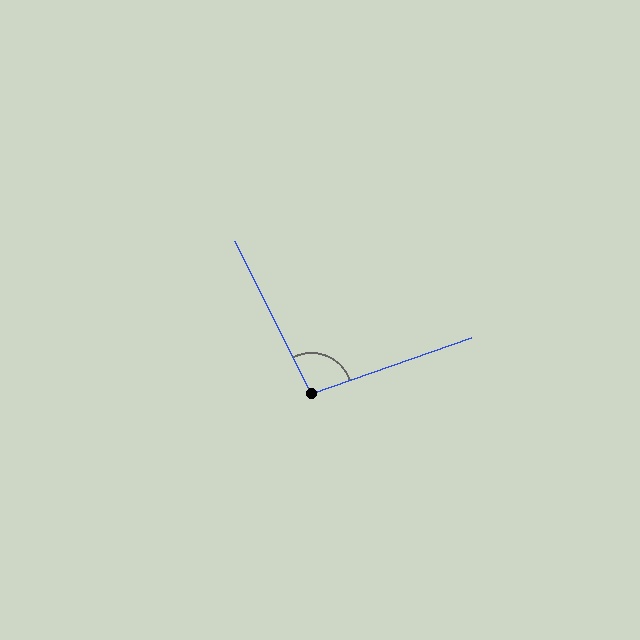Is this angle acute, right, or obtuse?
It is obtuse.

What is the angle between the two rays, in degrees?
Approximately 97 degrees.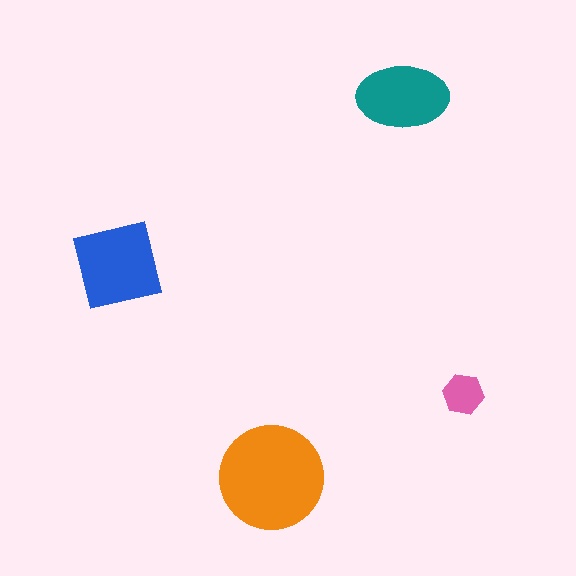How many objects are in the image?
There are 4 objects in the image.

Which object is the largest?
The orange circle.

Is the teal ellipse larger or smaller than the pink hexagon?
Larger.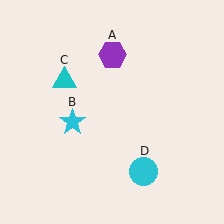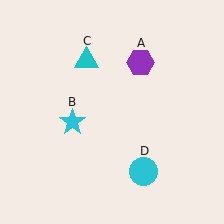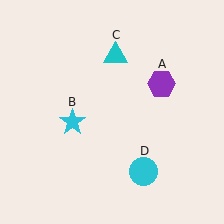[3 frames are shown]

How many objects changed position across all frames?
2 objects changed position: purple hexagon (object A), cyan triangle (object C).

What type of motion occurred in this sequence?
The purple hexagon (object A), cyan triangle (object C) rotated clockwise around the center of the scene.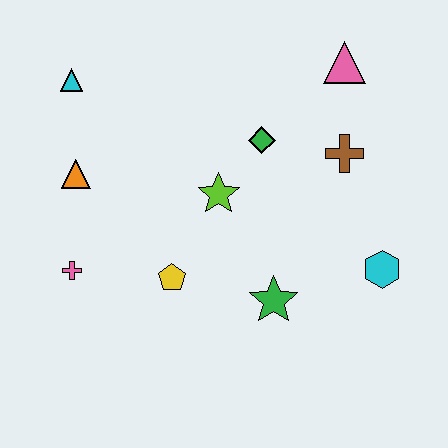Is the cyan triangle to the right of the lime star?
No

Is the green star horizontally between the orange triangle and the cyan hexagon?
Yes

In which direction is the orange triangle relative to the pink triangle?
The orange triangle is to the left of the pink triangle.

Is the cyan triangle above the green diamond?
Yes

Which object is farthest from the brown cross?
The pink cross is farthest from the brown cross.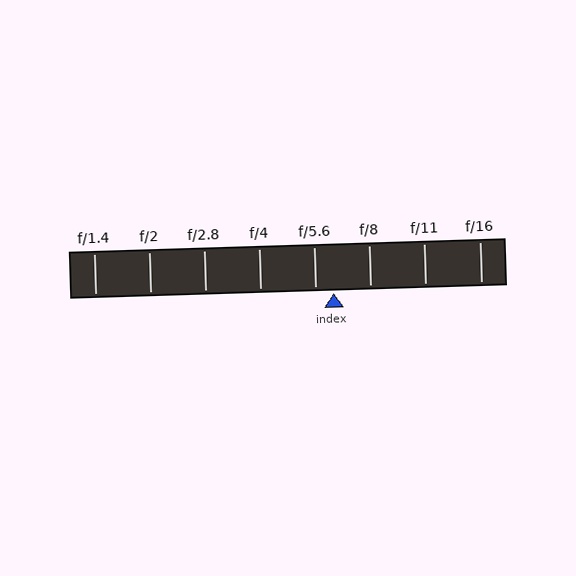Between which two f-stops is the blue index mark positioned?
The index mark is between f/5.6 and f/8.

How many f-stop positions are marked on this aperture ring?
There are 8 f-stop positions marked.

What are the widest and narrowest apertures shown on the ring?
The widest aperture shown is f/1.4 and the narrowest is f/16.